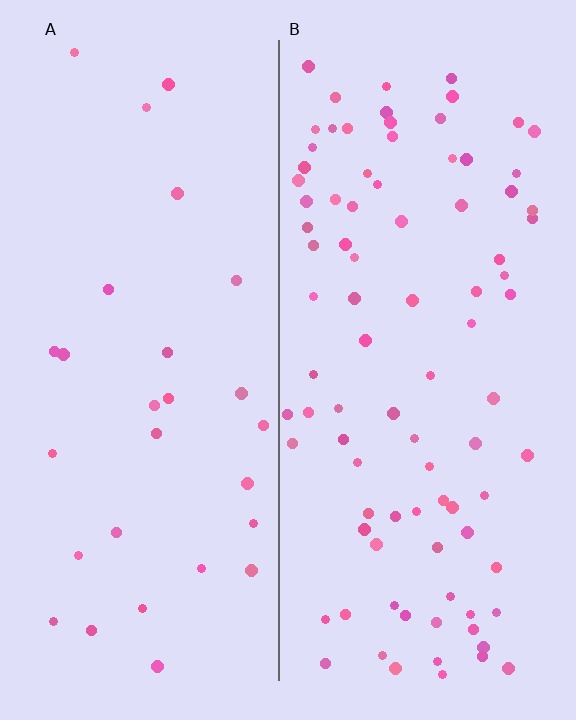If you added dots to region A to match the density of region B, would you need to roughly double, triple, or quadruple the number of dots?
Approximately triple.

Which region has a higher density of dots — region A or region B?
B (the right).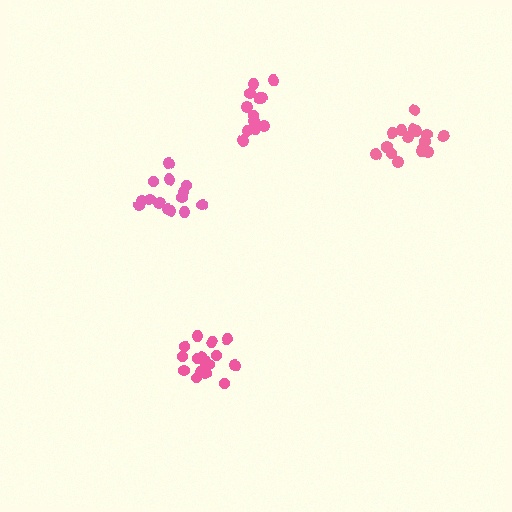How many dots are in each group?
Group 1: 13 dots, Group 2: 14 dots, Group 3: 18 dots, Group 4: 17 dots (62 total).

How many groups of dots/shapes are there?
There are 4 groups.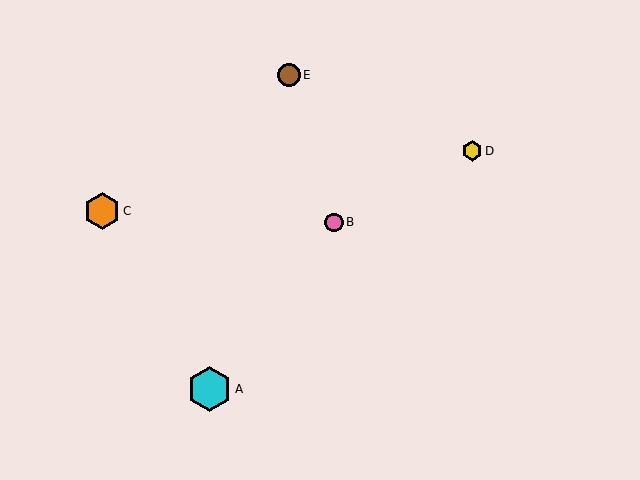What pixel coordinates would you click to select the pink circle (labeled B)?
Click at (334, 222) to select the pink circle B.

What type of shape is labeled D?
Shape D is a yellow hexagon.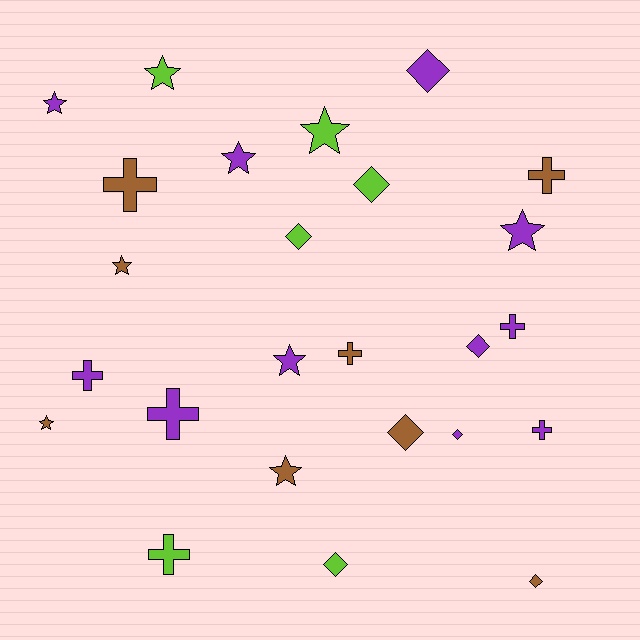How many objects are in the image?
There are 25 objects.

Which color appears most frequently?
Purple, with 11 objects.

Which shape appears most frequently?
Star, with 9 objects.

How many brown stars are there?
There are 3 brown stars.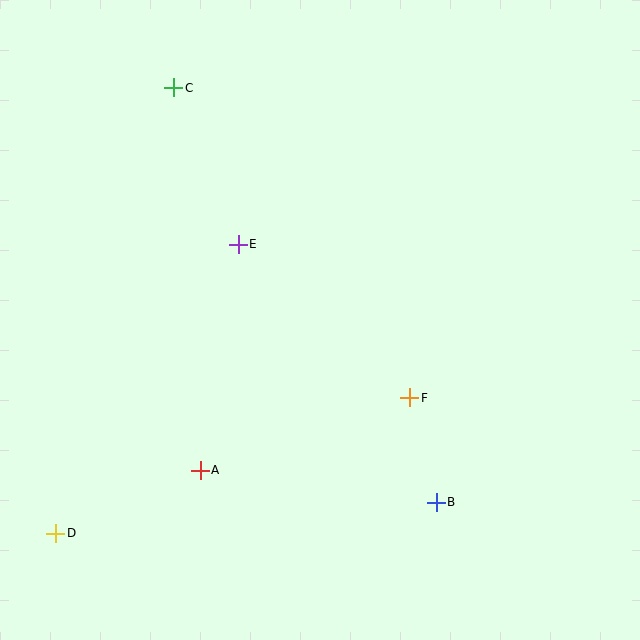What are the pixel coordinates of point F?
Point F is at (410, 398).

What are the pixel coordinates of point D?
Point D is at (56, 533).